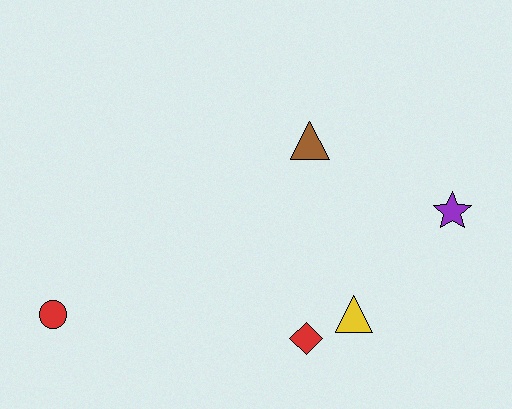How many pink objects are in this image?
There are no pink objects.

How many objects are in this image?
There are 5 objects.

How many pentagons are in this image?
There are no pentagons.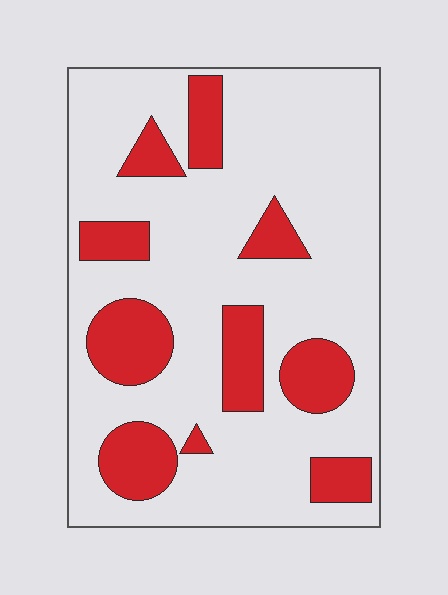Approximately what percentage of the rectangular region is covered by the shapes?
Approximately 25%.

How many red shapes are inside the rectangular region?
10.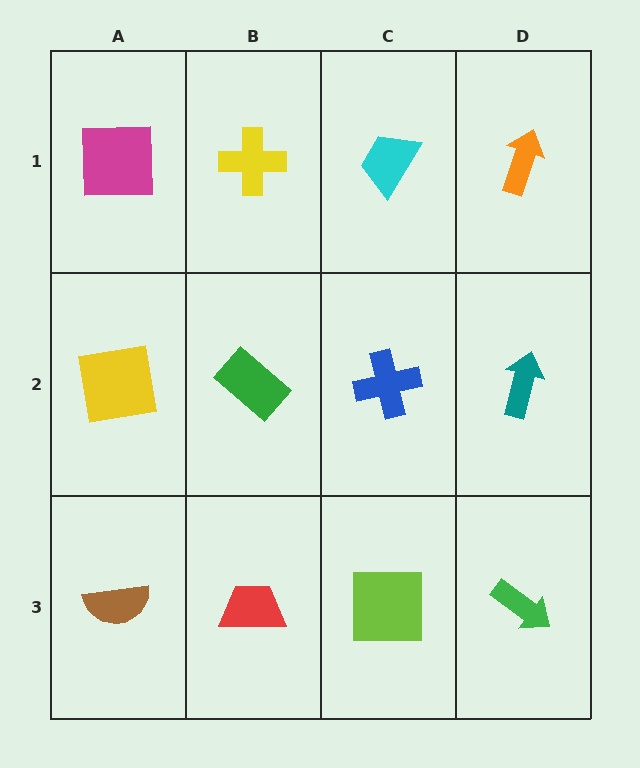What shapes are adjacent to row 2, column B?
A yellow cross (row 1, column B), a red trapezoid (row 3, column B), a yellow square (row 2, column A), a blue cross (row 2, column C).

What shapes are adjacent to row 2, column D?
An orange arrow (row 1, column D), a green arrow (row 3, column D), a blue cross (row 2, column C).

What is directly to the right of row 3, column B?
A lime square.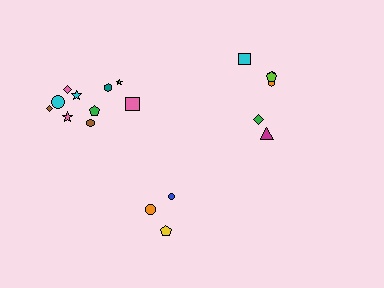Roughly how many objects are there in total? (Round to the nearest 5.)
Roughly 20 objects in total.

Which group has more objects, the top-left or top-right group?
The top-left group.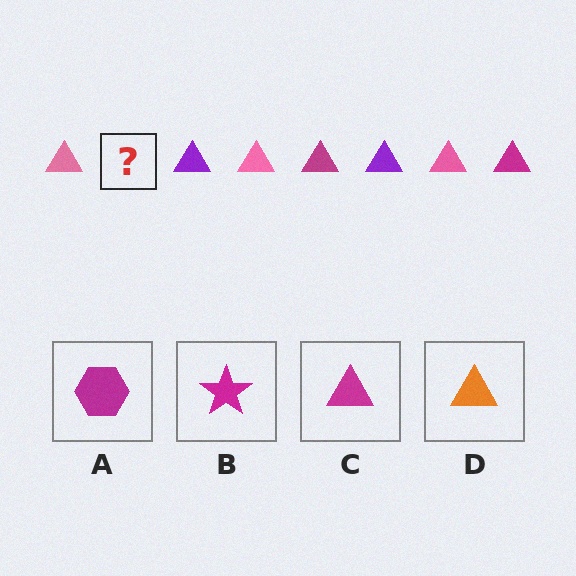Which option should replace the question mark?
Option C.